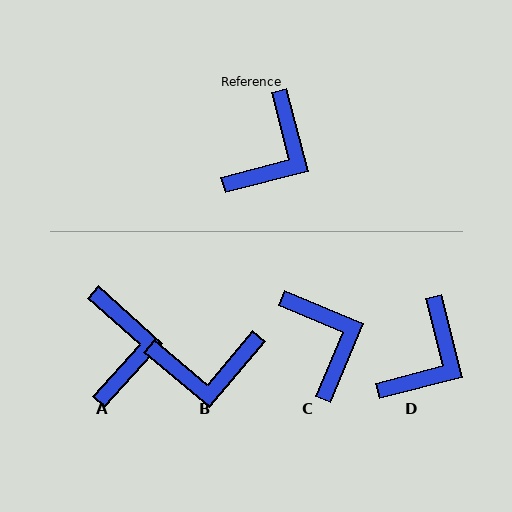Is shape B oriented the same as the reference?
No, it is off by about 54 degrees.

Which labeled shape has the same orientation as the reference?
D.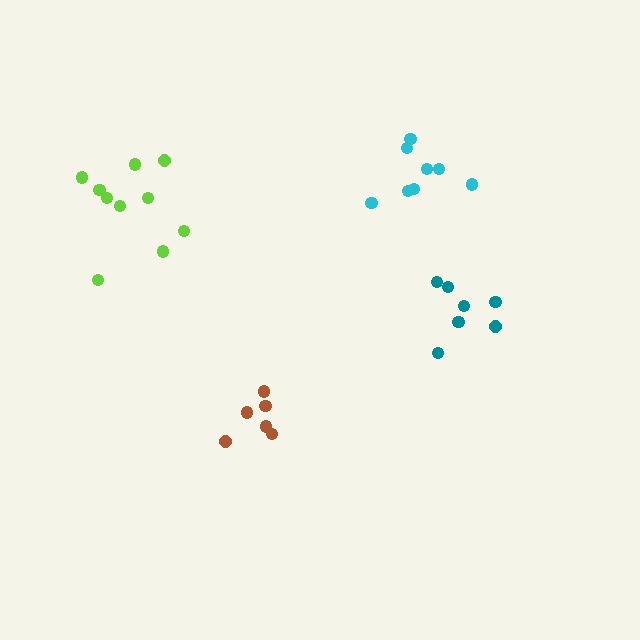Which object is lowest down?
The brown cluster is bottommost.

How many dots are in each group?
Group 1: 6 dots, Group 2: 8 dots, Group 3: 10 dots, Group 4: 7 dots (31 total).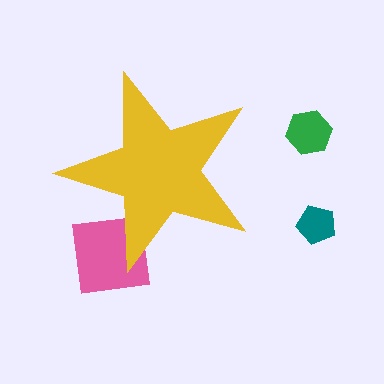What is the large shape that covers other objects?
A yellow star.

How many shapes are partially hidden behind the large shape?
1 shape is partially hidden.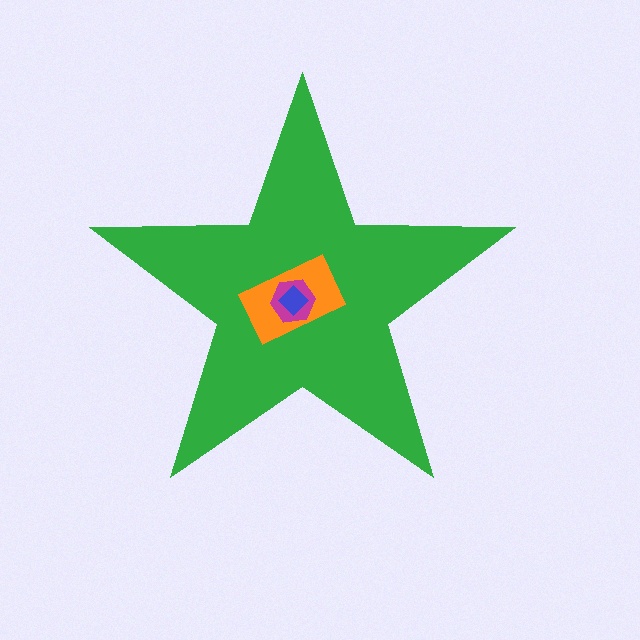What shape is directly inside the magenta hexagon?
The blue diamond.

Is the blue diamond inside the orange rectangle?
Yes.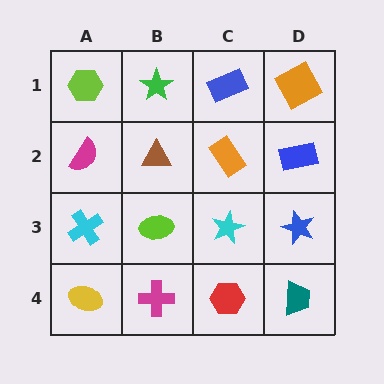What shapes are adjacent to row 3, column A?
A magenta semicircle (row 2, column A), a yellow ellipse (row 4, column A), a lime ellipse (row 3, column B).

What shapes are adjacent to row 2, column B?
A green star (row 1, column B), a lime ellipse (row 3, column B), a magenta semicircle (row 2, column A), an orange rectangle (row 2, column C).